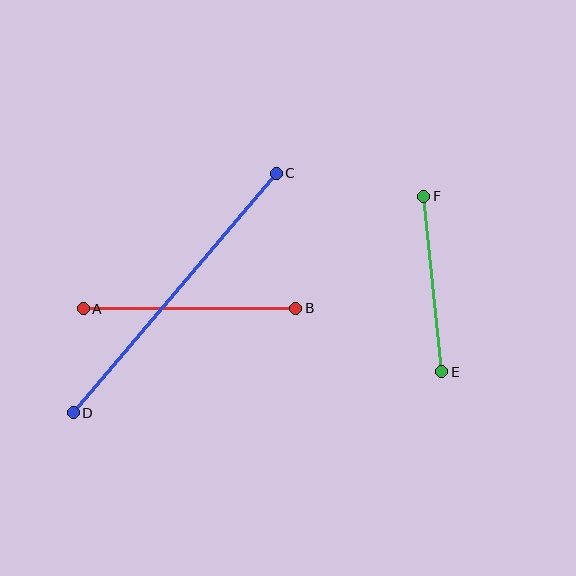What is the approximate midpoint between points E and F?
The midpoint is at approximately (433, 284) pixels.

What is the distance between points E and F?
The distance is approximately 177 pixels.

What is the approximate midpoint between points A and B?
The midpoint is at approximately (189, 308) pixels.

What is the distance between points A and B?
The distance is approximately 212 pixels.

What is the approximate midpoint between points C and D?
The midpoint is at approximately (175, 293) pixels.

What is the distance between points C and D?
The distance is approximately 314 pixels.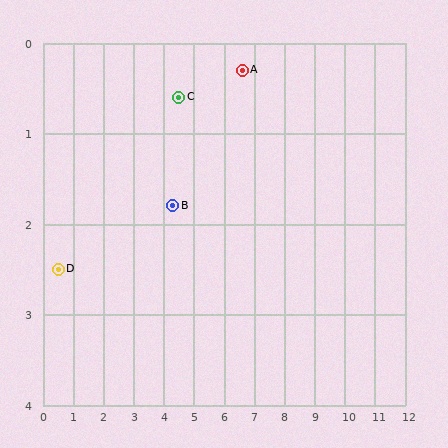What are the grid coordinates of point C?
Point C is at approximately (4.5, 0.6).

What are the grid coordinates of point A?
Point A is at approximately (6.6, 0.3).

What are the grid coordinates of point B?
Point B is at approximately (4.3, 1.8).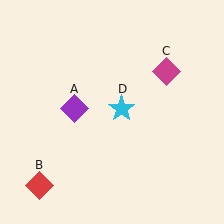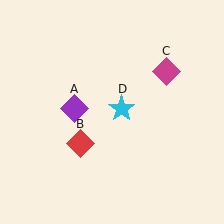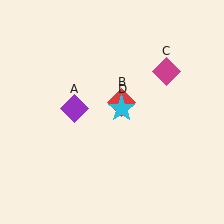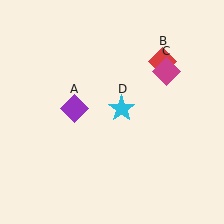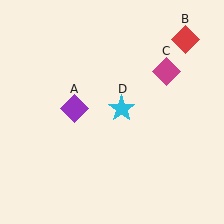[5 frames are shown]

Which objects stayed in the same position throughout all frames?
Purple diamond (object A) and magenta diamond (object C) and cyan star (object D) remained stationary.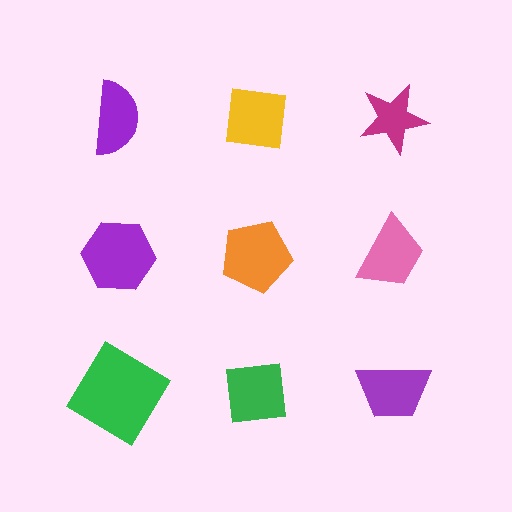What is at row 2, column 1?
A purple hexagon.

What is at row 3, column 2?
A green square.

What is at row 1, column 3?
A magenta star.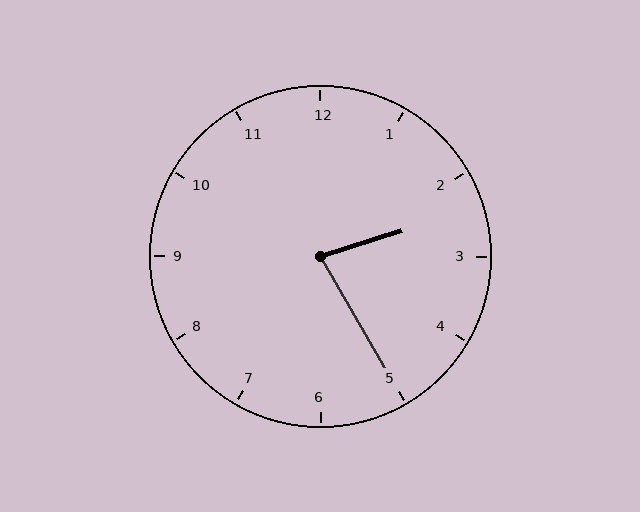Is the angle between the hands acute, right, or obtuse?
It is acute.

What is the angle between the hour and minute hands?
Approximately 78 degrees.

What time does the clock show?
2:25.